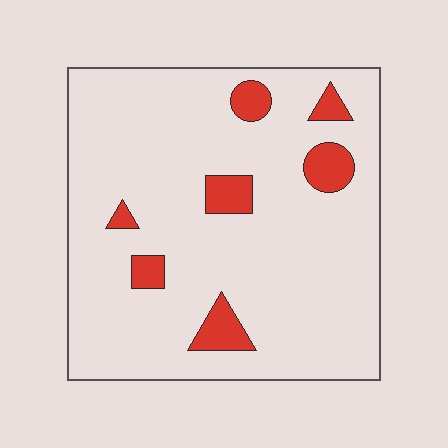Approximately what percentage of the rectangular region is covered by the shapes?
Approximately 10%.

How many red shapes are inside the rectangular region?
7.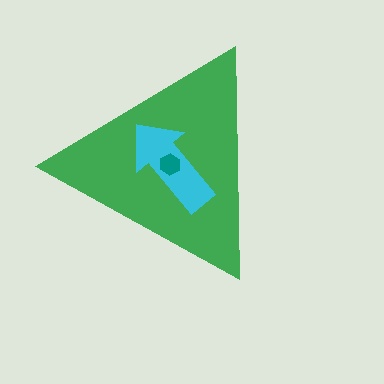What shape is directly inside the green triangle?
The cyan arrow.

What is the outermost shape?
The green triangle.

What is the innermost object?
The teal hexagon.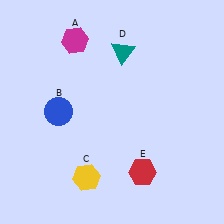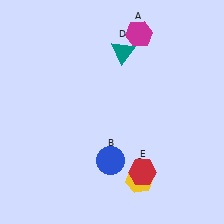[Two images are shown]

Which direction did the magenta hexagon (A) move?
The magenta hexagon (A) moved right.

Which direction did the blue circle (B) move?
The blue circle (B) moved right.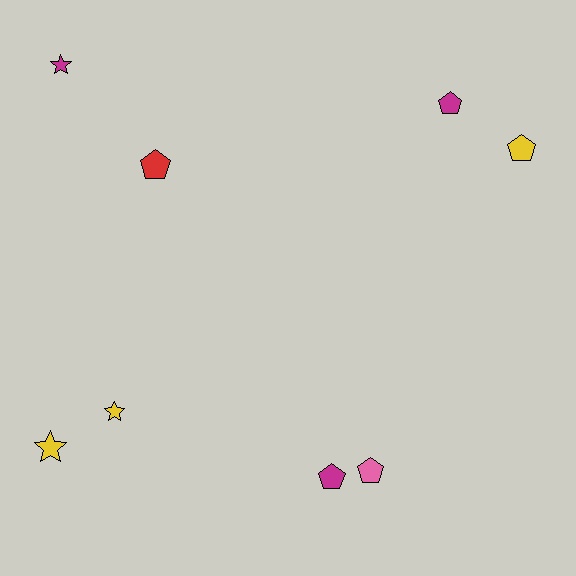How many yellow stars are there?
There are 2 yellow stars.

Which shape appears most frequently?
Pentagon, with 5 objects.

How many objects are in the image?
There are 8 objects.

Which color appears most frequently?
Yellow, with 3 objects.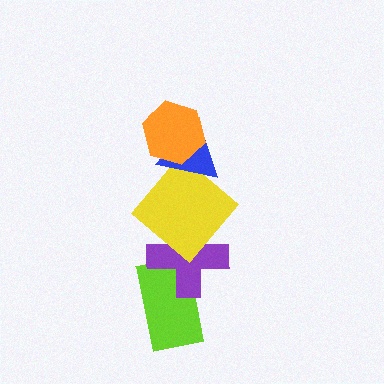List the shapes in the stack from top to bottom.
From top to bottom: the orange hexagon, the blue triangle, the yellow diamond, the purple cross, the lime rectangle.